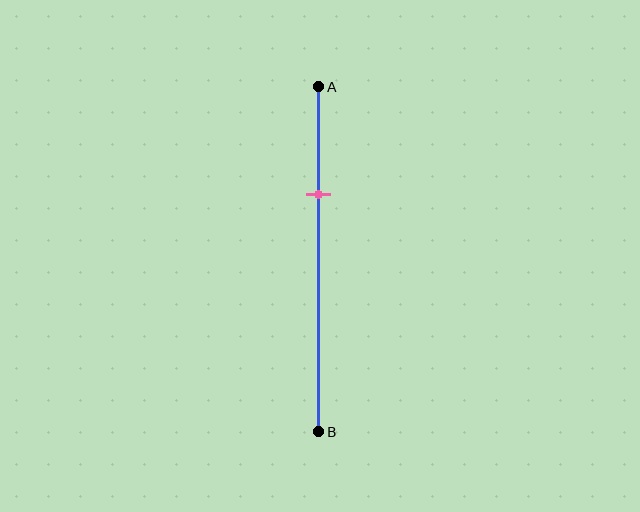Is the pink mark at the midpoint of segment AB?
No, the mark is at about 30% from A, not at the 50% midpoint.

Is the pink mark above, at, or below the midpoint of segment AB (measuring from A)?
The pink mark is above the midpoint of segment AB.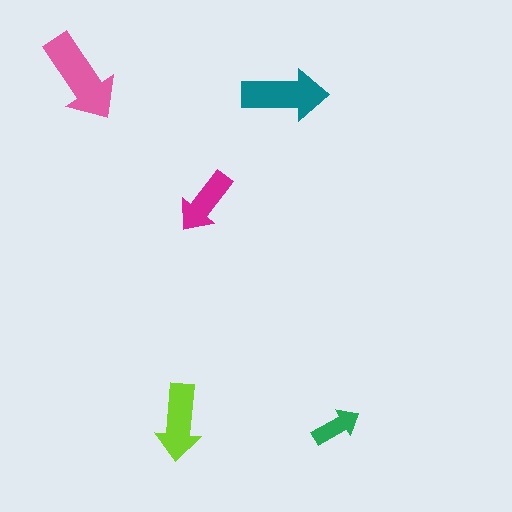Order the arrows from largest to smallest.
the pink one, the teal one, the lime one, the magenta one, the green one.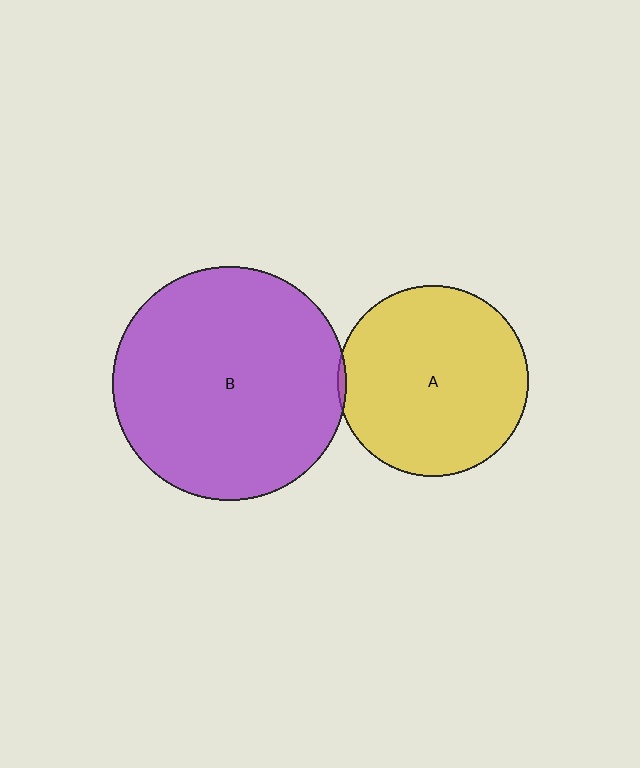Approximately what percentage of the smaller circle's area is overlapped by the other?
Approximately 5%.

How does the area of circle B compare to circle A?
Approximately 1.5 times.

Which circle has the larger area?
Circle B (purple).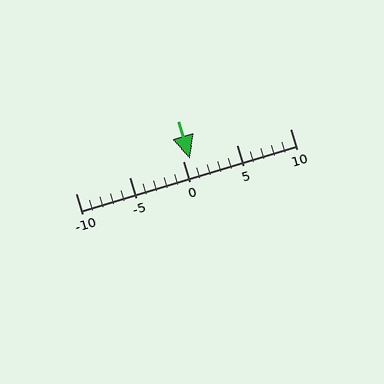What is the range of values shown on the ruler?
The ruler shows values from -10 to 10.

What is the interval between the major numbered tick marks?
The major tick marks are spaced 5 units apart.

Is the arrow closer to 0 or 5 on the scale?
The arrow is closer to 0.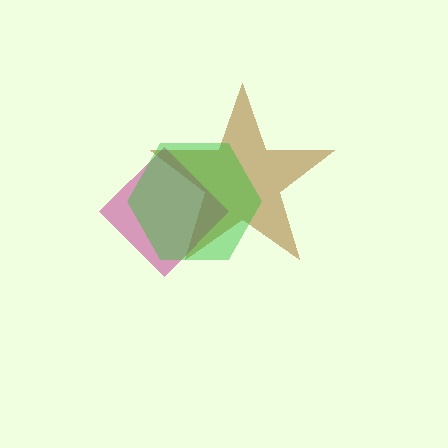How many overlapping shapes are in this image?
There are 3 overlapping shapes in the image.